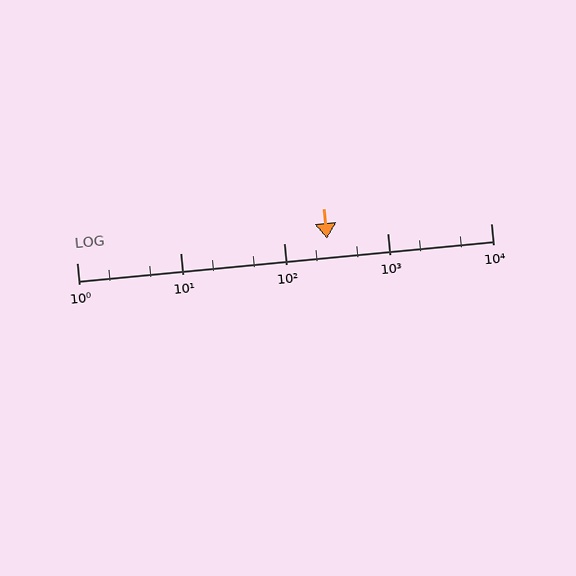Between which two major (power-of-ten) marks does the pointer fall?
The pointer is between 100 and 1000.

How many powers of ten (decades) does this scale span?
The scale spans 4 decades, from 1 to 10000.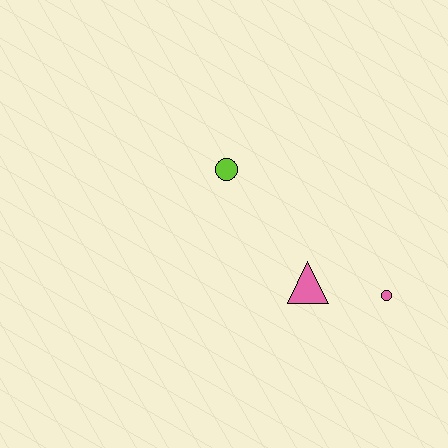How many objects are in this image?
There are 3 objects.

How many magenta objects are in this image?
There are no magenta objects.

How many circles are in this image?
There are 2 circles.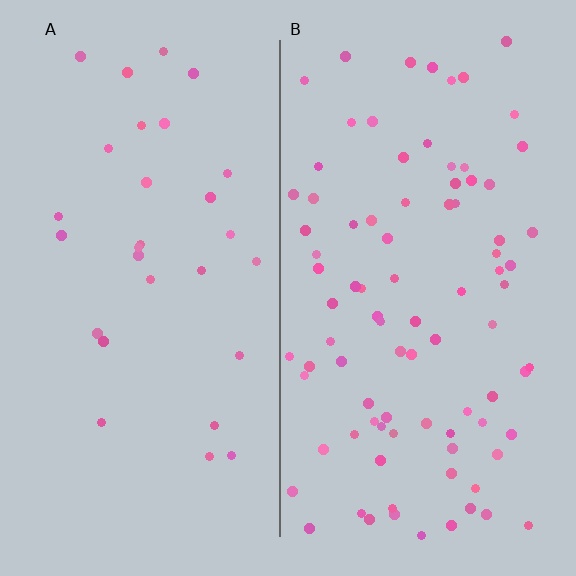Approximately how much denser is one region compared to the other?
Approximately 3.0× — region B over region A.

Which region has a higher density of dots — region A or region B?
B (the right).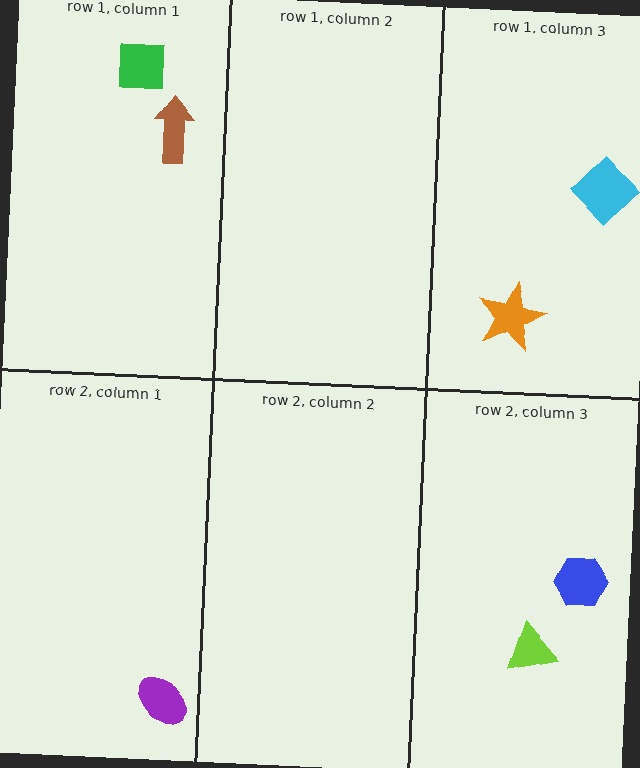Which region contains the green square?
The row 1, column 1 region.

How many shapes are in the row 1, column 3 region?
2.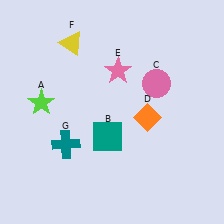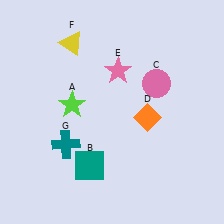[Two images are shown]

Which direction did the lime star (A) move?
The lime star (A) moved right.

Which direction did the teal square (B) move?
The teal square (B) moved down.